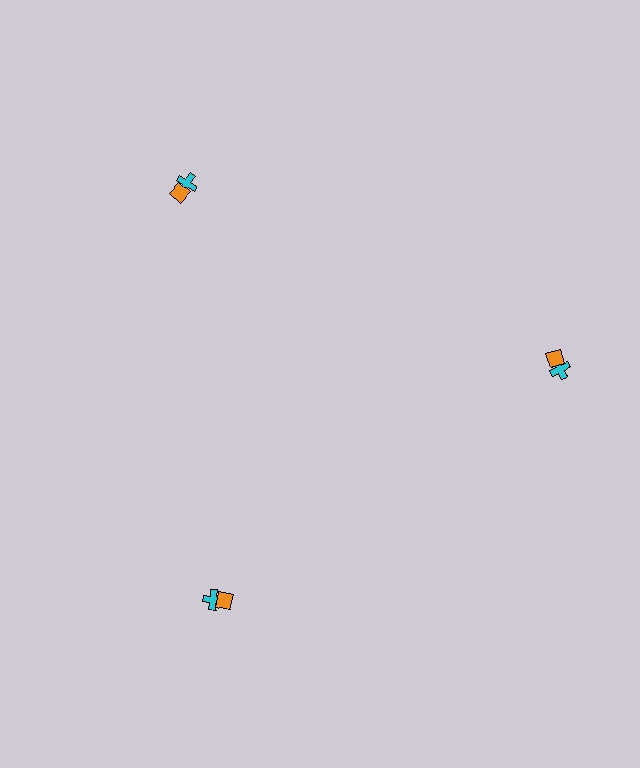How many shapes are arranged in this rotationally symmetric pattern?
There are 6 shapes, arranged in 3 groups of 2.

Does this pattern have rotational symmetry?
Yes, this pattern has 3-fold rotational symmetry. It looks the same after rotating 120 degrees around the center.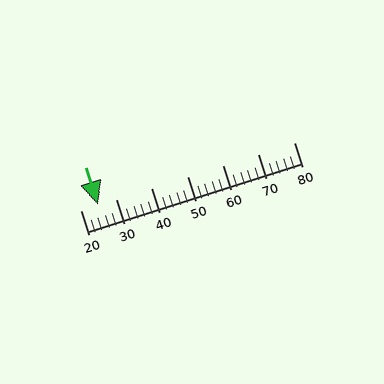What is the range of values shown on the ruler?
The ruler shows values from 20 to 80.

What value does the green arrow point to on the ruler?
The green arrow points to approximately 25.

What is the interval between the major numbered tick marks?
The major tick marks are spaced 10 units apart.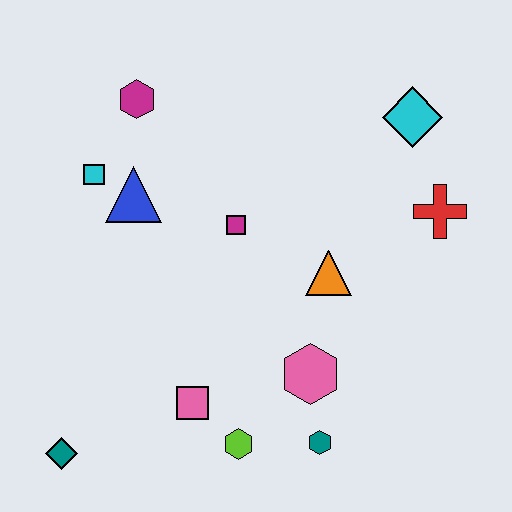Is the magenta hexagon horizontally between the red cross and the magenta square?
No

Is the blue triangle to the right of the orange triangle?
No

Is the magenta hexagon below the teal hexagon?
No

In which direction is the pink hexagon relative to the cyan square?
The pink hexagon is to the right of the cyan square.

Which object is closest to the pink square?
The lime hexagon is closest to the pink square.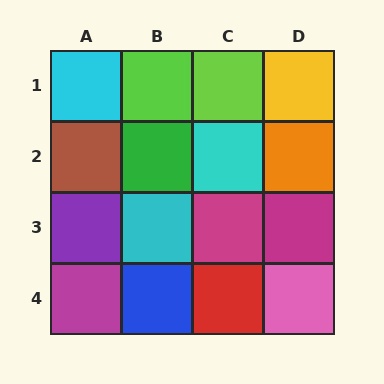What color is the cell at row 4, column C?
Red.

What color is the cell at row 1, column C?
Lime.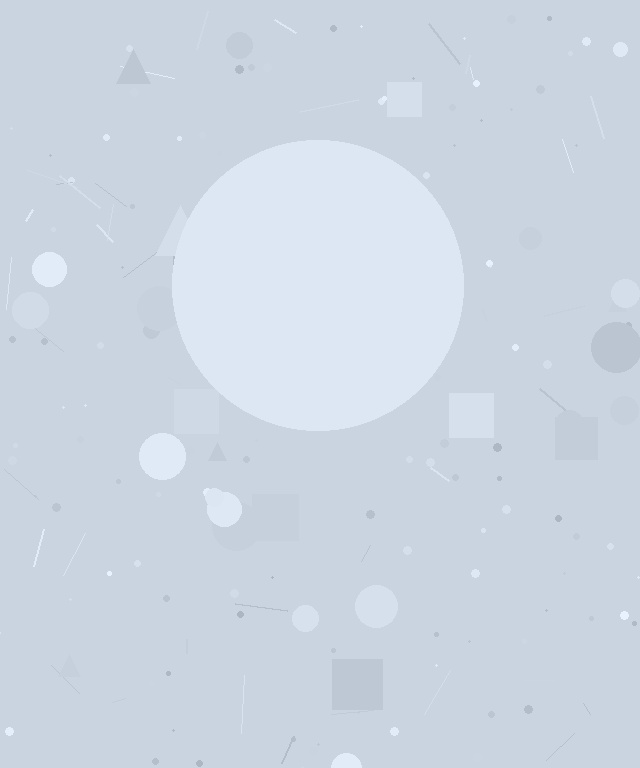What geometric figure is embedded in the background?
A circle is embedded in the background.